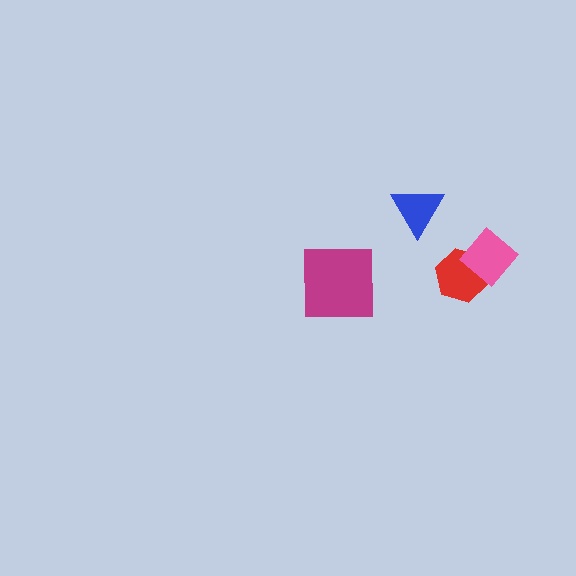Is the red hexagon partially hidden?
Yes, it is partially covered by another shape.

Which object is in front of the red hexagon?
The pink diamond is in front of the red hexagon.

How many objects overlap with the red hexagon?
1 object overlaps with the red hexagon.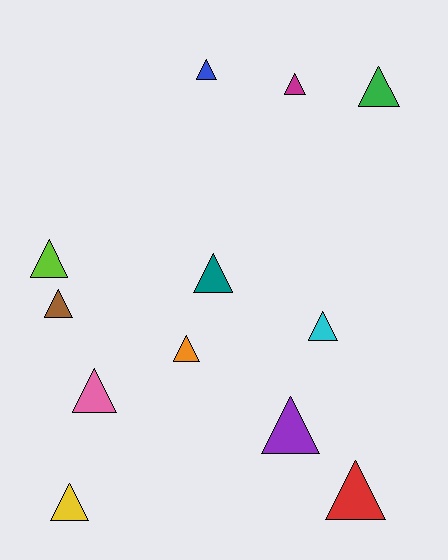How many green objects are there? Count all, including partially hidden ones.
There is 1 green object.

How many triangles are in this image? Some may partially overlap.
There are 12 triangles.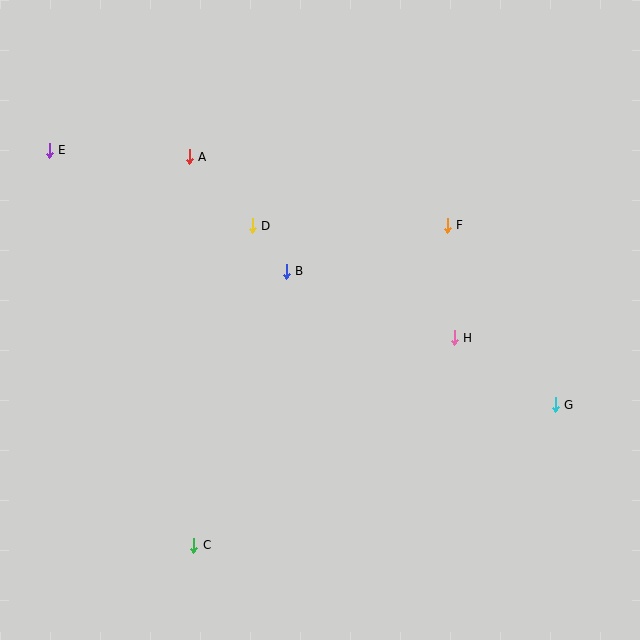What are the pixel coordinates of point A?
Point A is at (189, 157).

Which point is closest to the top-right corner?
Point F is closest to the top-right corner.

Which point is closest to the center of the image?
Point B at (286, 271) is closest to the center.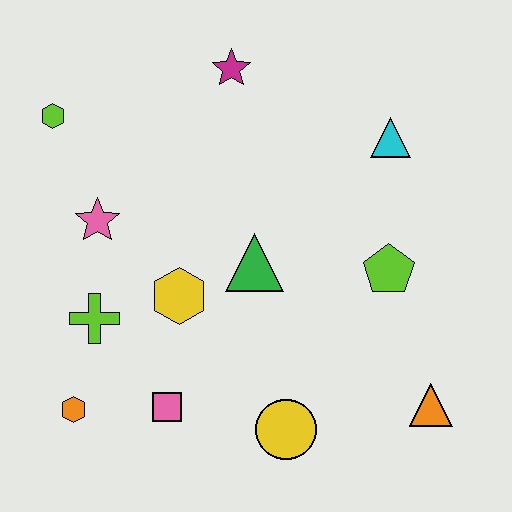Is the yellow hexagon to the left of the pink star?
No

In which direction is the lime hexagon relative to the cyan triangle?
The lime hexagon is to the left of the cyan triangle.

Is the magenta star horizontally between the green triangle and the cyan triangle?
No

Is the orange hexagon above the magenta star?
No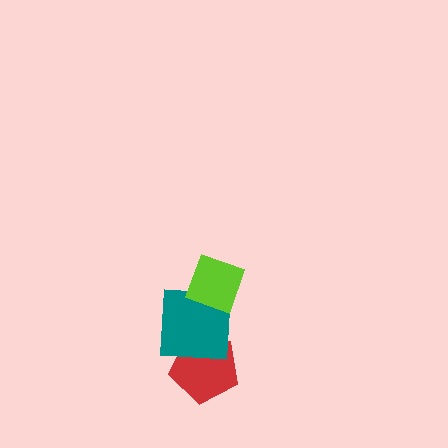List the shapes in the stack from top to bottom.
From top to bottom: the lime diamond, the teal square, the red pentagon.